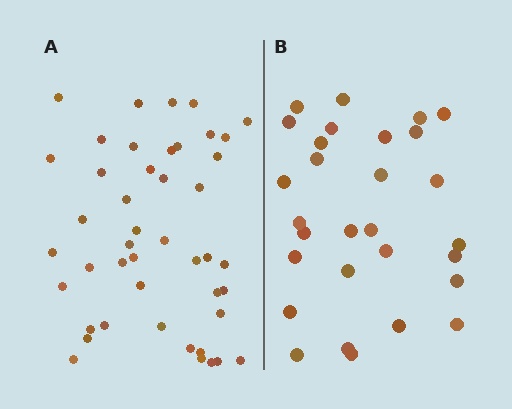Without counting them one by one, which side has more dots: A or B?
Region A (the left region) has more dots.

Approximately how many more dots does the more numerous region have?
Region A has approximately 15 more dots than region B.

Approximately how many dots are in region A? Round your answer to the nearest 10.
About 40 dots. (The exact count is 45, which rounds to 40.)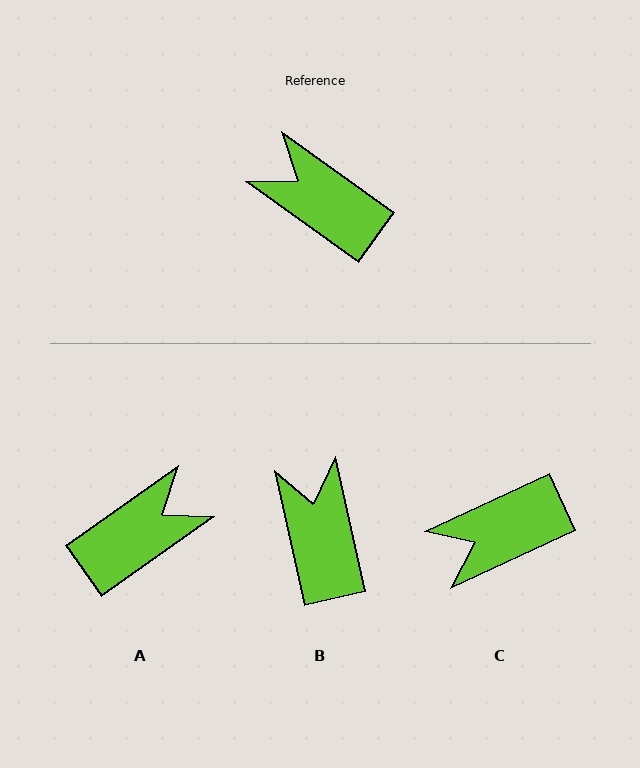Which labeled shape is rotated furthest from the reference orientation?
A, about 109 degrees away.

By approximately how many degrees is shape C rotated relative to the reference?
Approximately 60 degrees counter-clockwise.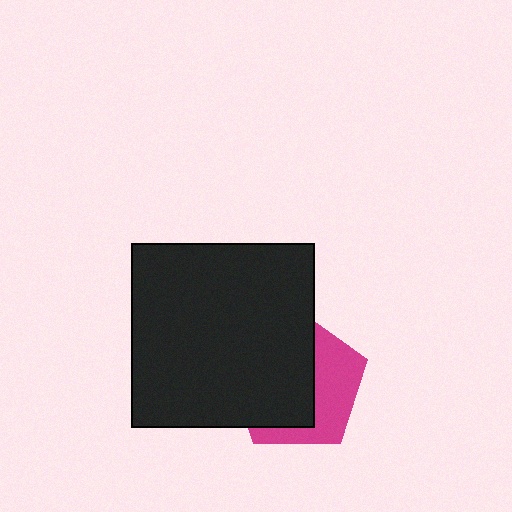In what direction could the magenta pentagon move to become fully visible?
The magenta pentagon could move right. That would shift it out from behind the black square entirely.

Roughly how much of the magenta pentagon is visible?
A small part of it is visible (roughly 40%).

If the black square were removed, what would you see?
You would see the complete magenta pentagon.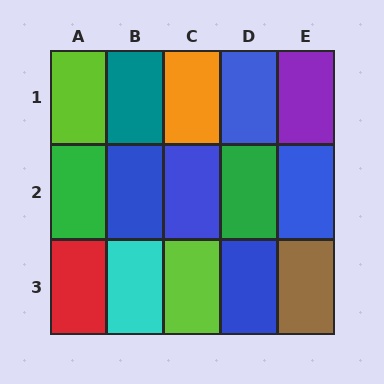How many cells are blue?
5 cells are blue.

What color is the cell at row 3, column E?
Brown.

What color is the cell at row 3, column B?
Cyan.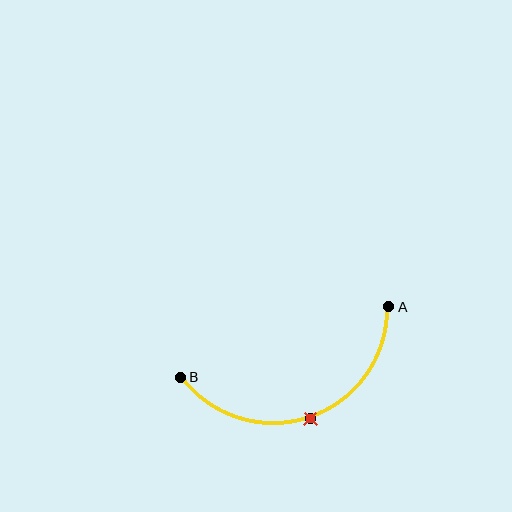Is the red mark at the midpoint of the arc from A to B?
Yes. The red mark lies on the arc at equal arc-length from both A and B — it is the arc midpoint.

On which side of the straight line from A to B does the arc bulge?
The arc bulges below the straight line connecting A and B.